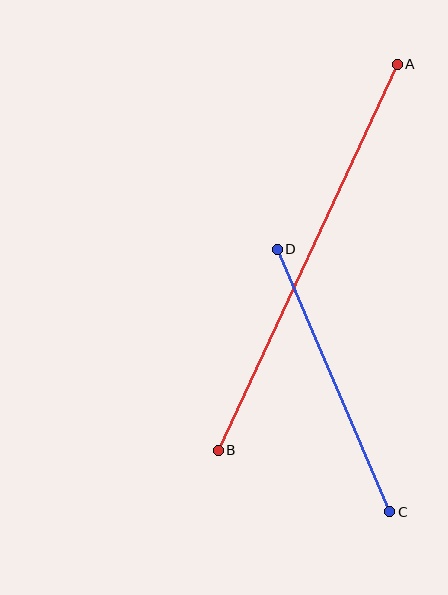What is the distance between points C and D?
The distance is approximately 286 pixels.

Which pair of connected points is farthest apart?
Points A and B are farthest apart.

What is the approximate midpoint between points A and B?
The midpoint is at approximately (308, 257) pixels.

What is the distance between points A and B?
The distance is approximately 425 pixels.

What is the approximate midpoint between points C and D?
The midpoint is at approximately (333, 381) pixels.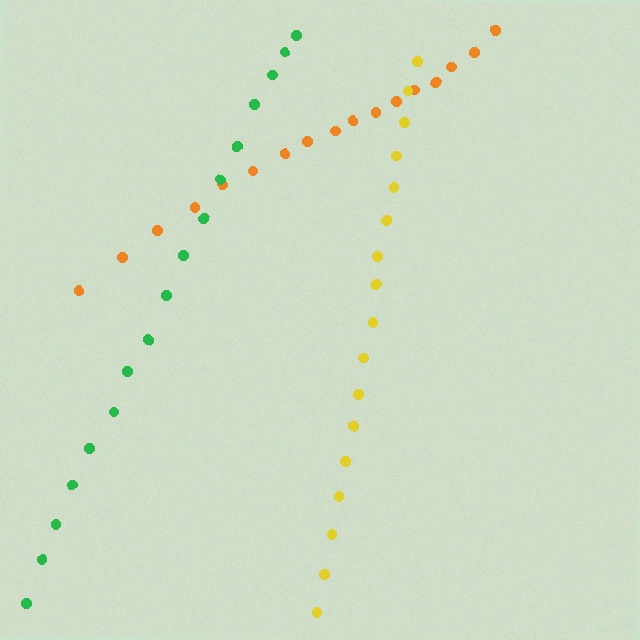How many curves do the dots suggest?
There are 3 distinct paths.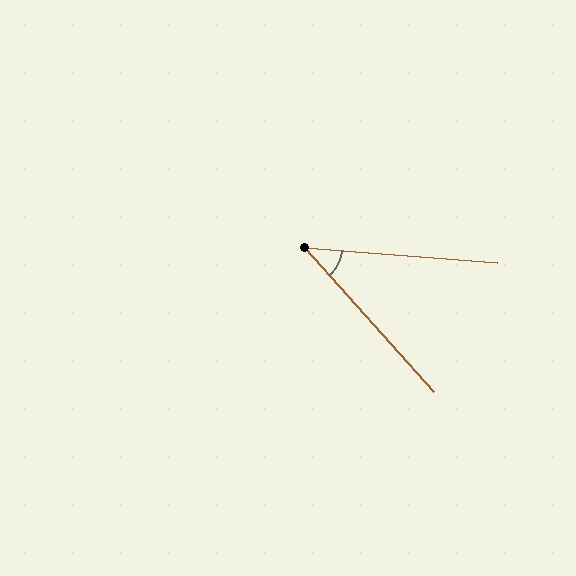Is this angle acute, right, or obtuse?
It is acute.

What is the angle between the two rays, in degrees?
Approximately 44 degrees.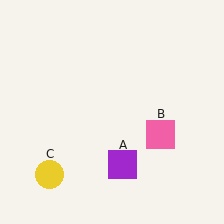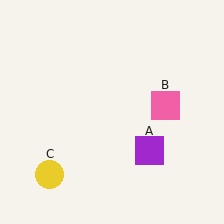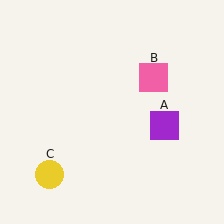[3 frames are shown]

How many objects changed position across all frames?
2 objects changed position: purple square (object A), pink square (object B).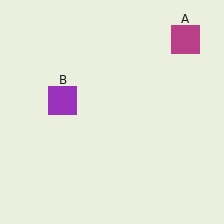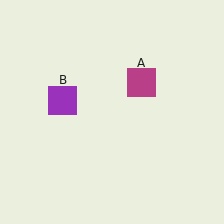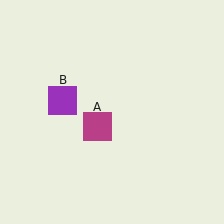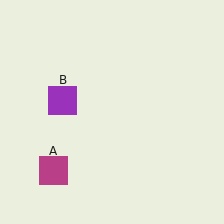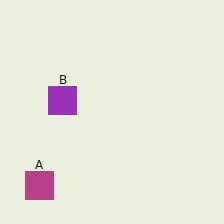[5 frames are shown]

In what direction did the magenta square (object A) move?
The magenta square (object A) moved down and to the left.